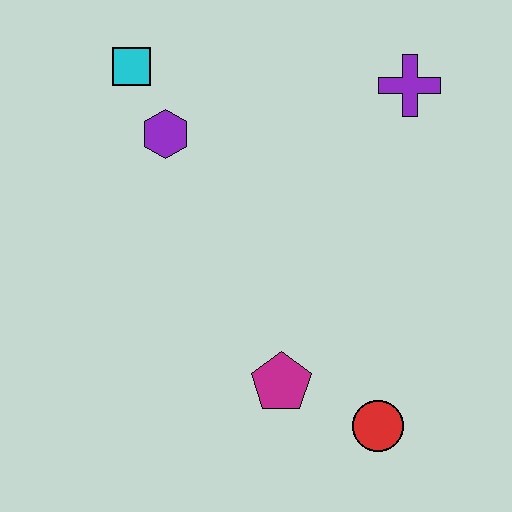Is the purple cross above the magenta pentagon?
Yes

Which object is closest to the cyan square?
The purple hexagon is closest to the cyan square.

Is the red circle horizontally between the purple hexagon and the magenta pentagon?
No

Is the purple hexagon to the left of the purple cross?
Yes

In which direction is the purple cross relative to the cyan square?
The purple cross is to the right of the cyan square.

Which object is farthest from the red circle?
The cyan square is farthest from the red circle.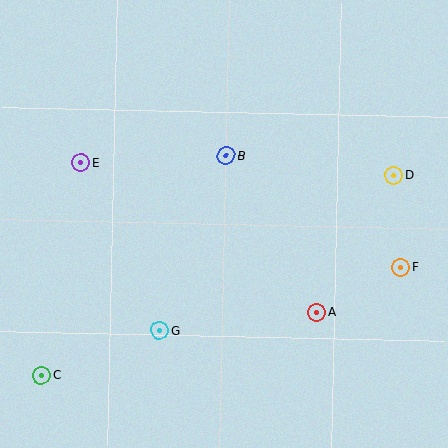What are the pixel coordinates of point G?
Point G is at (159, 330).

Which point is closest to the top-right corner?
Point D is closest to the top-right corner.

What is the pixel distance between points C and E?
The distance between C and E is 216 pixels.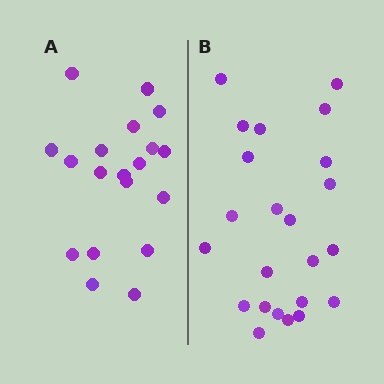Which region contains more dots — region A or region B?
Region B (the right region) has more dots.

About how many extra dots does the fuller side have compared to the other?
Region B has about 4 more dots than region A.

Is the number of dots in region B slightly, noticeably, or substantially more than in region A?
Region B has only slightly more — the two regions are fairly close. The ratio is roughly 1.2 to 1.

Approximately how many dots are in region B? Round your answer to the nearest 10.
About 20 dots. (The exact count is 23, which rounds to 20.)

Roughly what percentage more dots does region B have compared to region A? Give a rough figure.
About 20% more.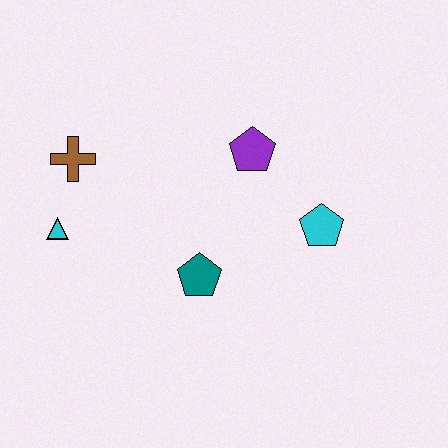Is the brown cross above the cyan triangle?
Yes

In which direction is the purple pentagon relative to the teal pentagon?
The purple pentagon is above the teal pentagon.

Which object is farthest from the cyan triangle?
The cyan pentagon is farthest from the cyan triangle.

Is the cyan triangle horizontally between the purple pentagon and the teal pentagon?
No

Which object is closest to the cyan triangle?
The brown cross is closest to the cyan triangle.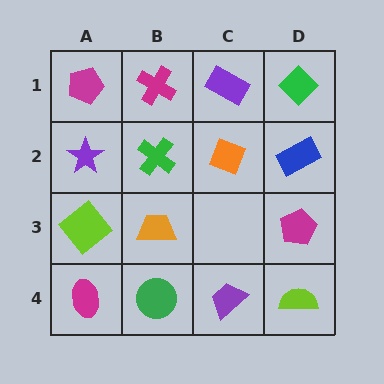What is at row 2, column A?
A purple star.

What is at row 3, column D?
A magenta pentagon.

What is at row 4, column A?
A magenta ellipse.